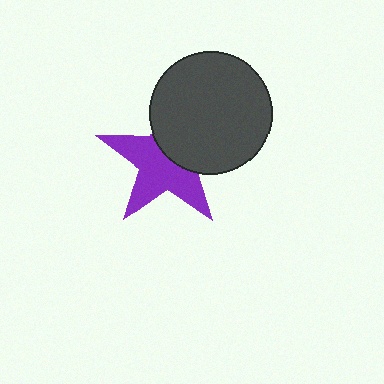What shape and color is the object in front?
The object in front is a dark gray circle.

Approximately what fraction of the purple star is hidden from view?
Roughly 41% of the purple star is hidden behind the dark gray circle.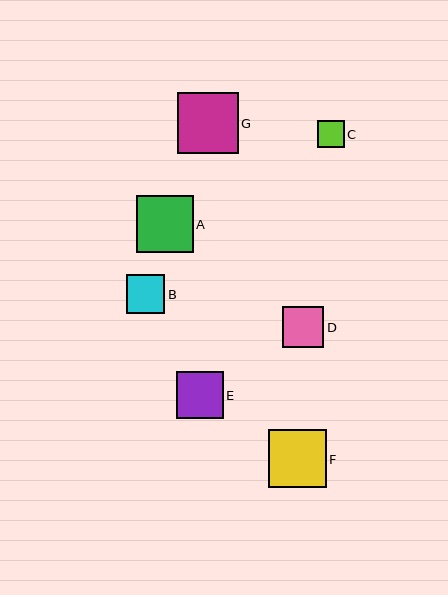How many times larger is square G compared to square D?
Square G is approximately 1.5 times the size of square D.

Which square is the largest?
Square G is the largest with a size of approximately 61 pixels.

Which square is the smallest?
Square C is the smallest with a size of approximately 27 pixels.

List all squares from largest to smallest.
From largest to smallest: G, F, A, E, D, B, C.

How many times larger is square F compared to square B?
Square F is approximately 1.5 times the size of square B.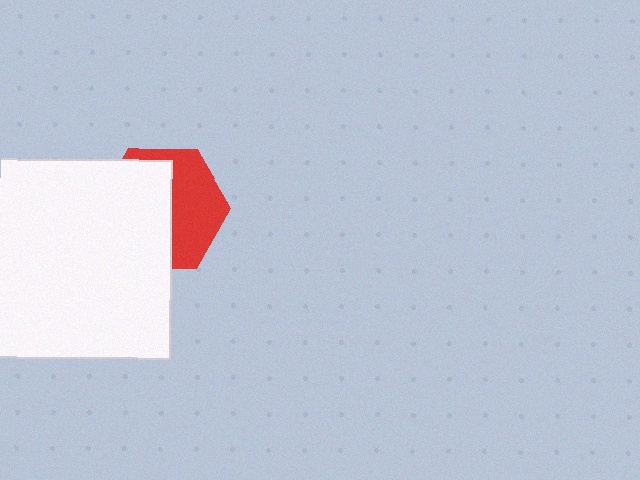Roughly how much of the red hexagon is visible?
About half of it is visible (roughly 45%).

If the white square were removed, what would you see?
You would see the complete red hexagon.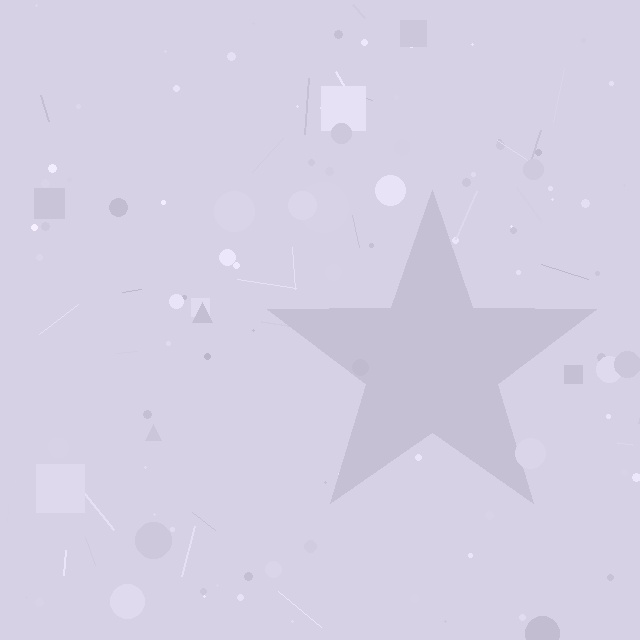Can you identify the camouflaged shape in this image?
The camouflaged shape is a star.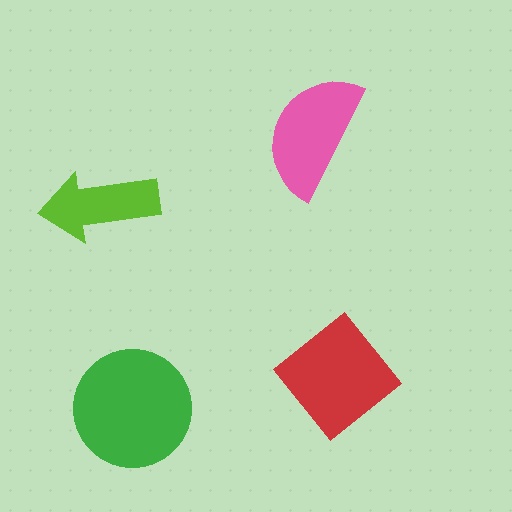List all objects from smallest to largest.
The lime arrow, the pink semicircle, the red diamond, the green circle.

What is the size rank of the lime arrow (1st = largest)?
4th.